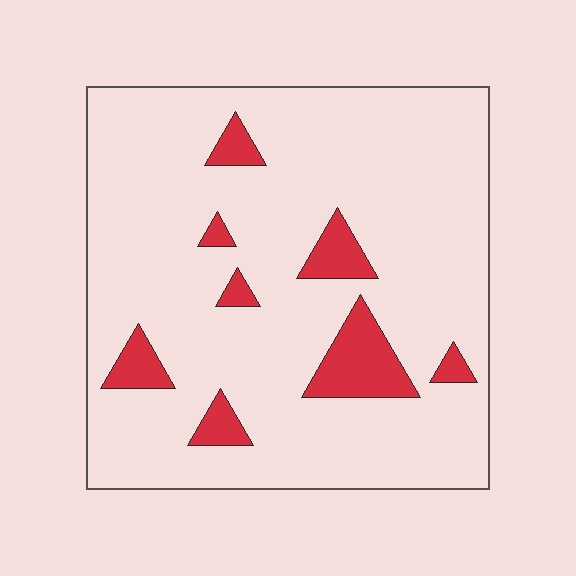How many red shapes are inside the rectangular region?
8.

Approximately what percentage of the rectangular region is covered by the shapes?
Approximately 10%.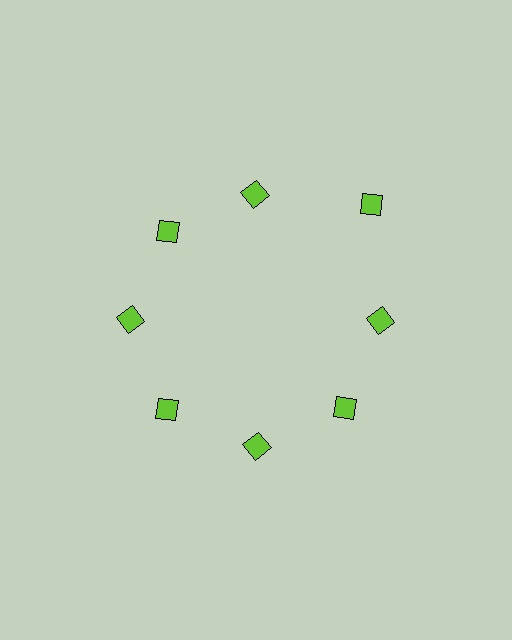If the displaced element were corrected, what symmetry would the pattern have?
It would have 8-fold rotational symmetry — the pattern would map onto itself every 45 degrees.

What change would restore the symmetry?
The symmetry would be restored by moving it inward, back onto the ring so that all 8 diamonds sit at equal angles and equal distance from the center.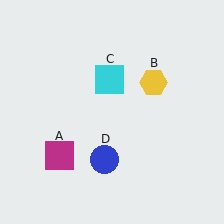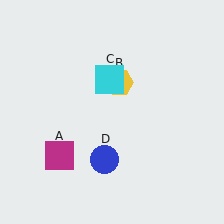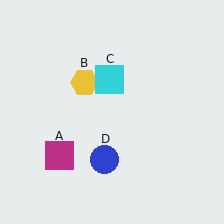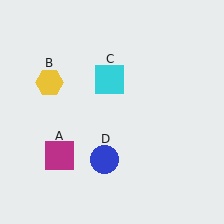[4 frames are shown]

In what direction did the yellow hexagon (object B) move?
The yellow hexagon (object B) moved left.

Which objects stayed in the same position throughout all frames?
Magenta square (object A) and cyan square (object C) and blue circle (object D) remained stationary.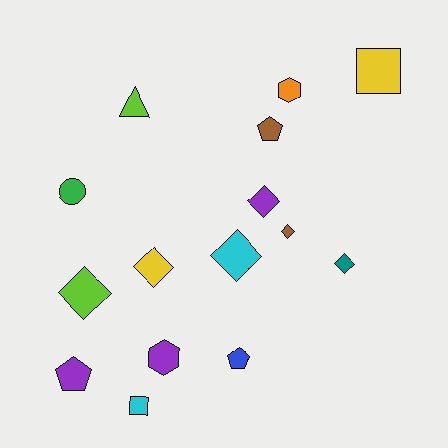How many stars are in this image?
There are no stars.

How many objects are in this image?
There are 15 objects.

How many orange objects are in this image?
There is 1 orange object.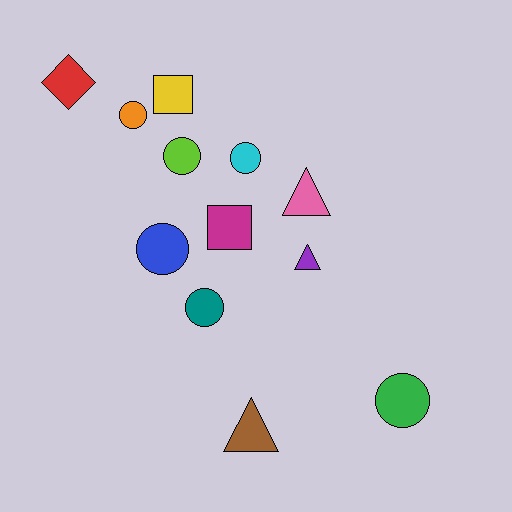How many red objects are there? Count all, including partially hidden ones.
There is 1 red object.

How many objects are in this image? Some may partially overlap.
There are 12 objects.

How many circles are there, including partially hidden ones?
There are 6 circles.